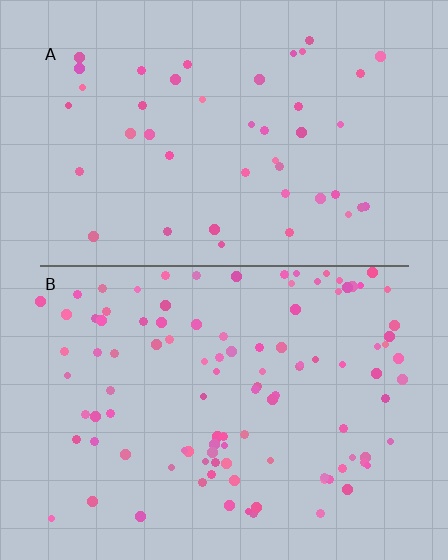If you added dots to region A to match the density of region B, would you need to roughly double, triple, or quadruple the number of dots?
Approximately double.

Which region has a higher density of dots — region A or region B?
B (the bottom).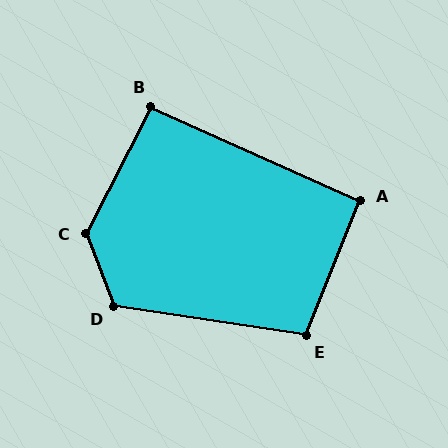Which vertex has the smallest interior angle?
A, at approximately 92 degrees.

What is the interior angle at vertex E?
Approximately 104 degrees (obtuse).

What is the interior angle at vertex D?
Approximately 119 degrees (obtuse).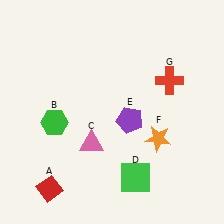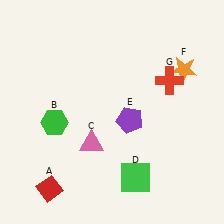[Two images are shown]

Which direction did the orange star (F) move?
The orange star (F) moved up.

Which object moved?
The orange star (F) moved up.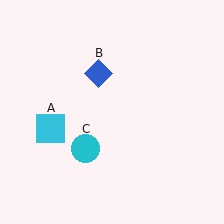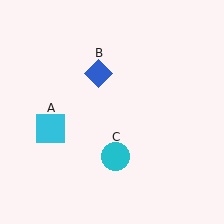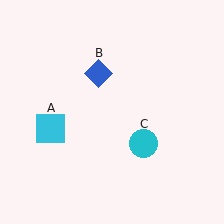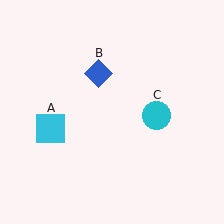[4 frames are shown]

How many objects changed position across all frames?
1 object changed position: cyan circle (object C).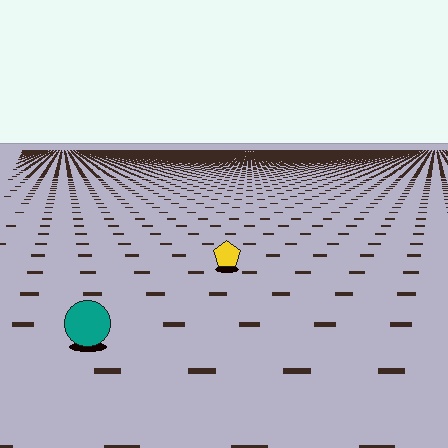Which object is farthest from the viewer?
The yellow pentagon is farthest from the viewer. It appears smaller and the ground texture around it is denser.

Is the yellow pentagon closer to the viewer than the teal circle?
No. The teal circle is closer — you can tell from the texture gradient: the ground texture is coarser near it.